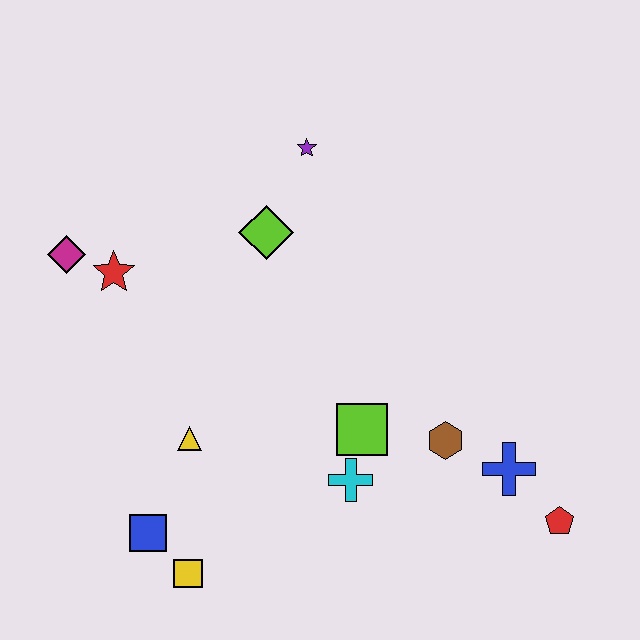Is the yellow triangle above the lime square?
No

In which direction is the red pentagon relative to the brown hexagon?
The red pentagon is to the right of the brown hexagon.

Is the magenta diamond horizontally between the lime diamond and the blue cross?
No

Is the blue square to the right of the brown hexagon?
No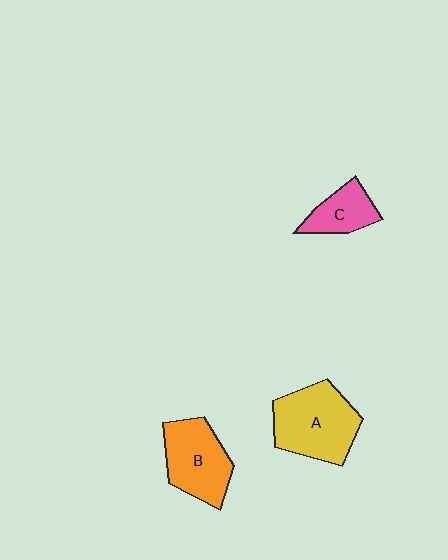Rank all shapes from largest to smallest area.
From largest to smallest: A (yellow), B (orange), C (pink).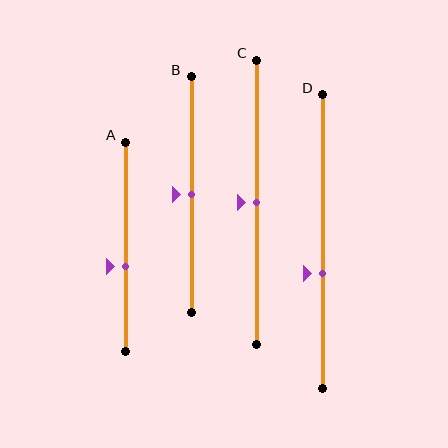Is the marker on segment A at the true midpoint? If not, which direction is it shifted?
No, the marker on segment A is shifted downward by about 9% of the segment length.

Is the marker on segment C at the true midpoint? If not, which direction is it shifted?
Yes, the marker on segment C is at the true midpoint.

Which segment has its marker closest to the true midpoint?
Segment B has its marker closest to the true midpoint.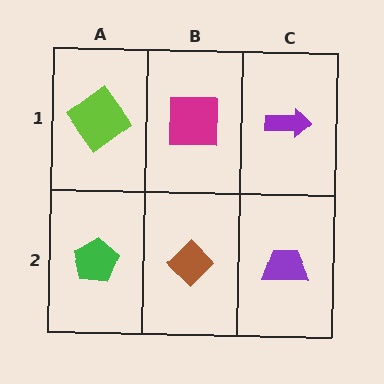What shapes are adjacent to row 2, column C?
A purple arrow (row 1, column C), a brown diamond (row 2, column B).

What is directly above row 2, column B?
A magenta square.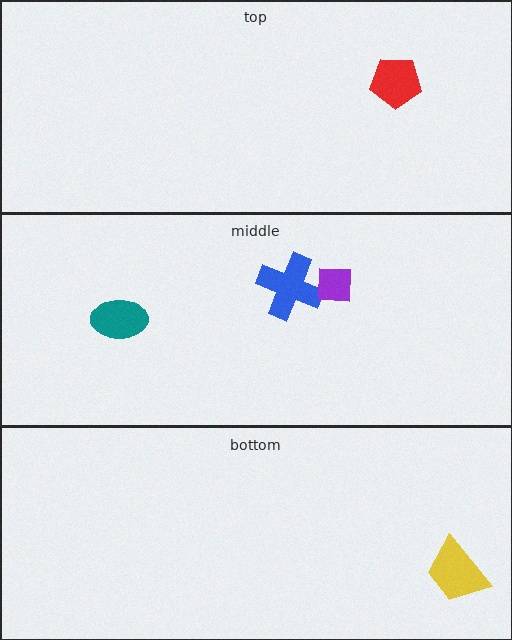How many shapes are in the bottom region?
1.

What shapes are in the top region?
The red pentagon.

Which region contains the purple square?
The middle region.